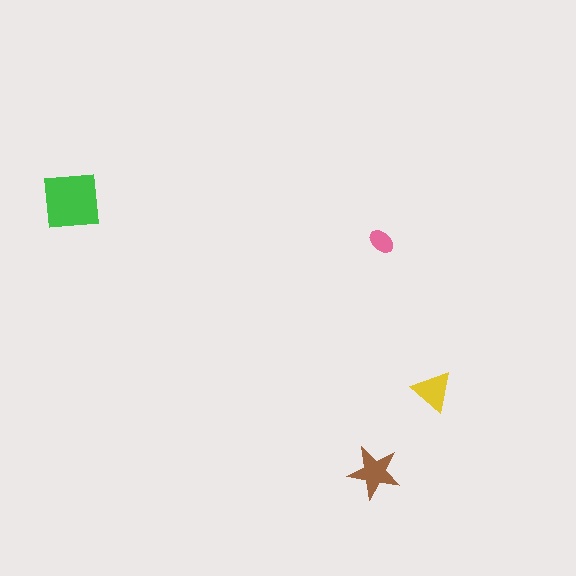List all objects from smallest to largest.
The pink ellipse, the yellow triangle, the brown star, the green square.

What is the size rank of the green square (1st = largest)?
1st.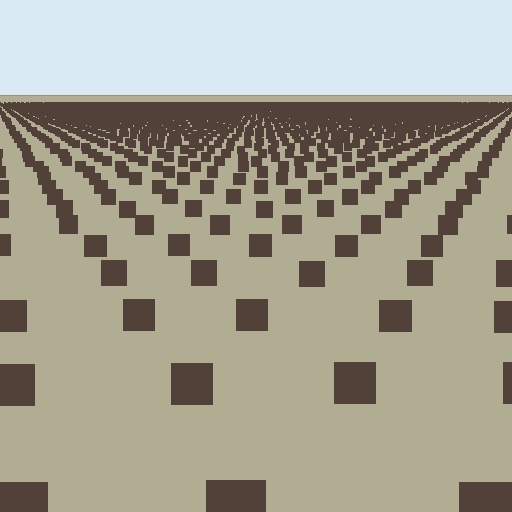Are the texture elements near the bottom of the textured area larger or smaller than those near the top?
Larger. Near the bottom, elements are closer to the viewer and appear at a bigger on-screen size.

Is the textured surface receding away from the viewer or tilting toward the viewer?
The surface is receding away from the viewer. Texture elements get smaller and denser toward the top.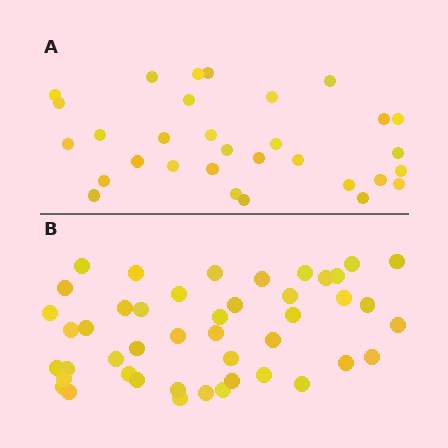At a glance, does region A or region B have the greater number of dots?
Region B (the bottom region) has more dots.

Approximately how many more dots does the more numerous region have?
Region B has approximately 15 more dots than region A.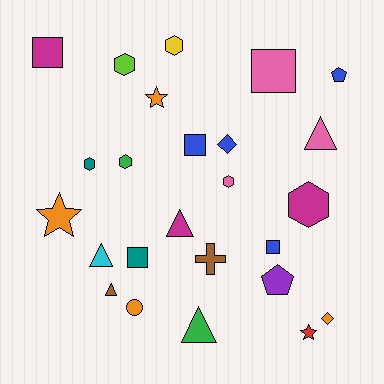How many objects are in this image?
There are 25 objects.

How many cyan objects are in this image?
There is 1 cyan object.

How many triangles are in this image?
There are 5 triangles.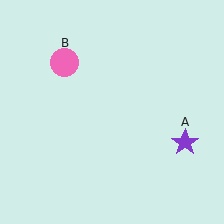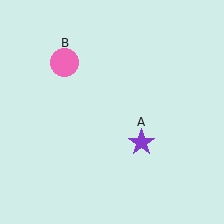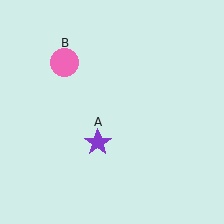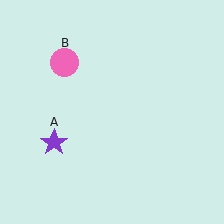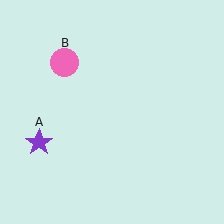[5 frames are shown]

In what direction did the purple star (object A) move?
The purple star (object A) moved left.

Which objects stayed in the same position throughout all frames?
Pink circle (object B) remained stationary.